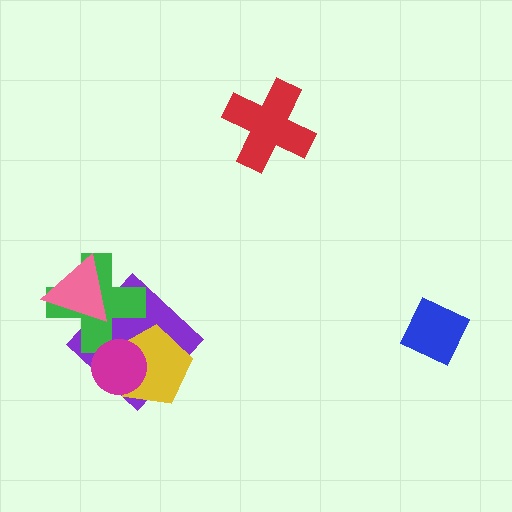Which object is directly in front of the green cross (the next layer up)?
The magenta circle is directly in front of the green cross.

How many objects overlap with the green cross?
3 objects overlap with the green cross.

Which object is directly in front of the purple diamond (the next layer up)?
The yellow pentagon is directly in front of the purple diamond.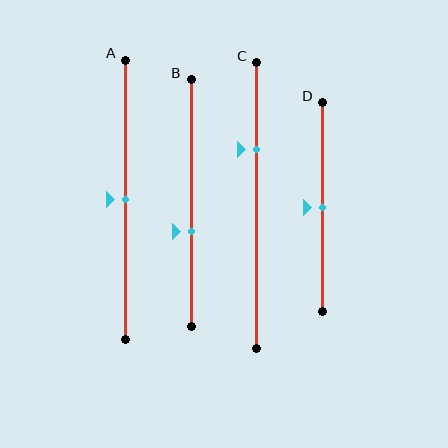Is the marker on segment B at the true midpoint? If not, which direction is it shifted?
No, the marker on segment B is shifted downward by about 11% of the segment length.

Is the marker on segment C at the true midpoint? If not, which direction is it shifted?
No, the marker on segment C is shifted upward by about 20% of the segment length.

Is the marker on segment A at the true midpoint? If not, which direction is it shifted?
Yes, the marker on segment A is at the true midpoint.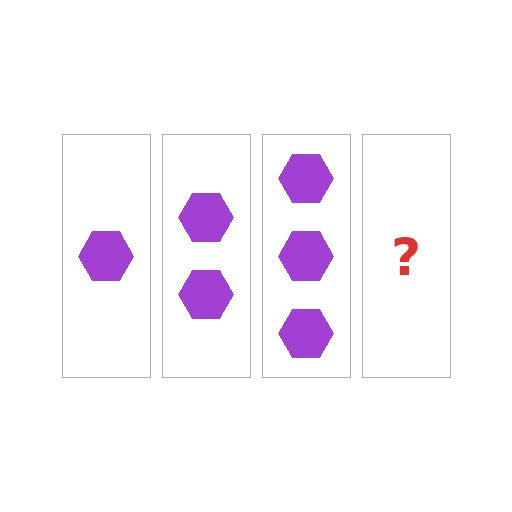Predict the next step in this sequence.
The next step is 4 hexagons.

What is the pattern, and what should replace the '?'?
The pattern is that each step adds one more hexagon. The '?' should be 4 hexagons.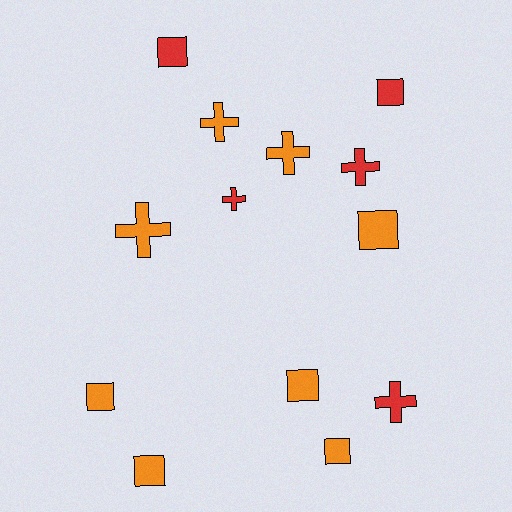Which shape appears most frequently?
Square, with 7 objects.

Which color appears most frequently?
Orange, with 8 objects.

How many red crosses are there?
There are 3 red crosses.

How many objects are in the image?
There are 13 objects.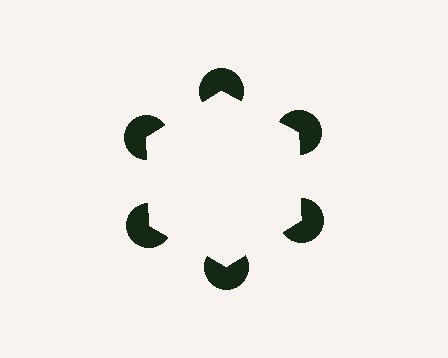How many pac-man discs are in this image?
There are 6 — one at each vertex of the illusory hexagon.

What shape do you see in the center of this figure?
An illusory hexagon — its edges are inferred from the aligned wedge cuts in the pac-man discs, not physically drawn.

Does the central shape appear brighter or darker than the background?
It typically appears slightly brighter than the background, even though no actual brightness change is drawn.